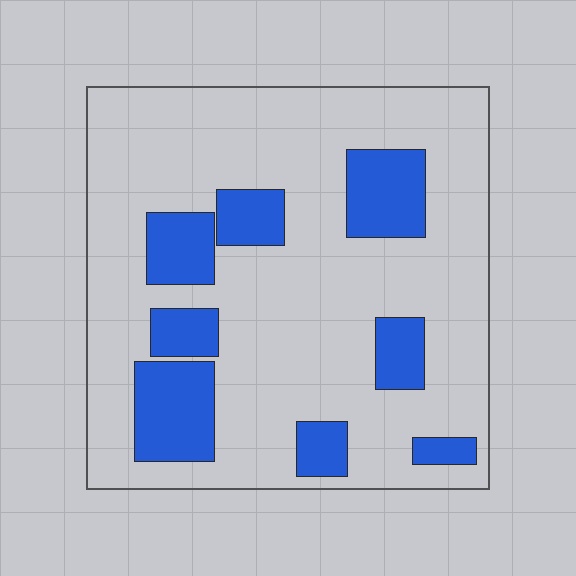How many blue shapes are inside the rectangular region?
8.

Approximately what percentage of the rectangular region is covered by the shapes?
Approximately 20%.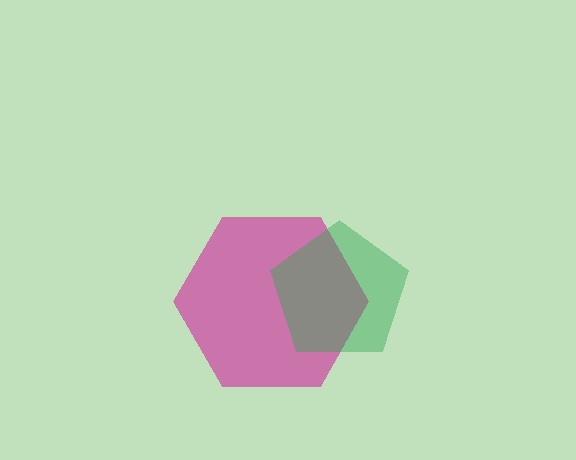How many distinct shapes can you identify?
There are 2 distinct shapes: a magenta hexagon, a green pentagon.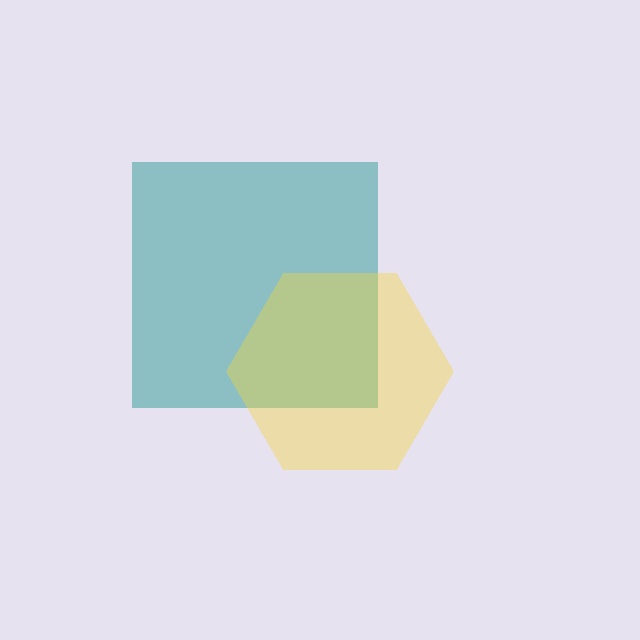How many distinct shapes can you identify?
There are 2 distinct shapes: a teal square, a yellow hexagon.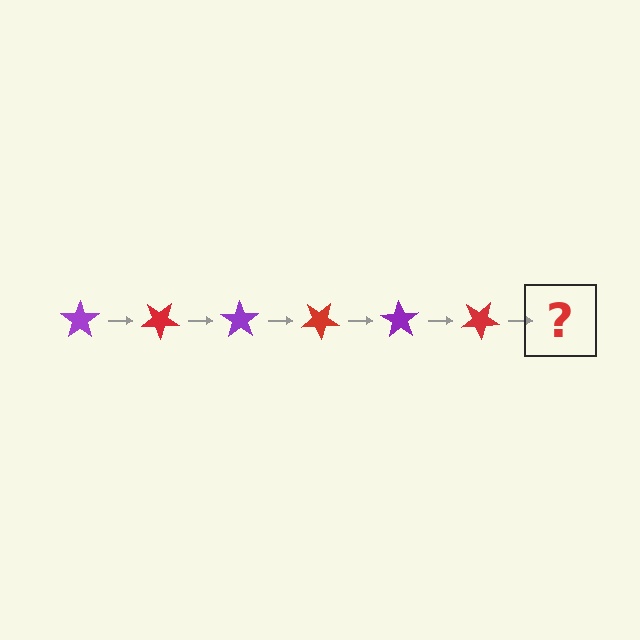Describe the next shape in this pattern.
It should be a purple star, rotated 210 degrees from the start.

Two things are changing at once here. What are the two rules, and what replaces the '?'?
The two rules are that it rotates 35 degrees each step and the color cycles through purple and red. The '?' should be a purple star, rotated 210 degrees from the start.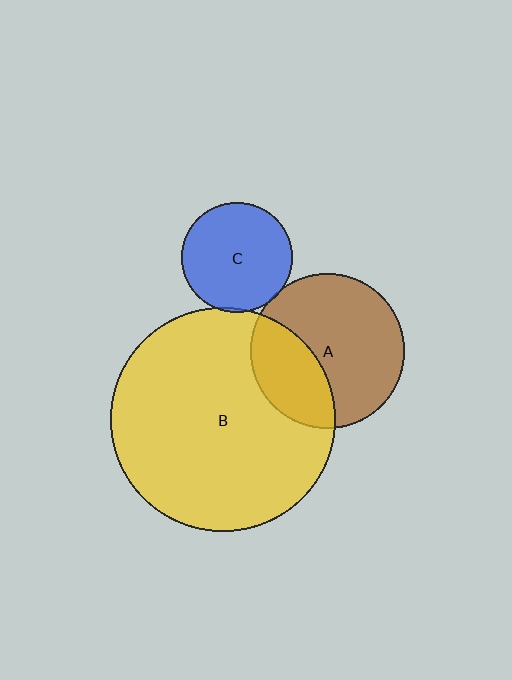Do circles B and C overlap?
Yes.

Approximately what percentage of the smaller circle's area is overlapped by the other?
Approximately 5%.